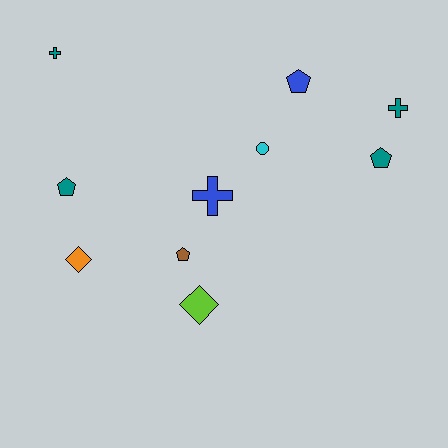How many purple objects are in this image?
There are no purple objects.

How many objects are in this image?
There are 10 objects.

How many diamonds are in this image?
There are 2 diamonds.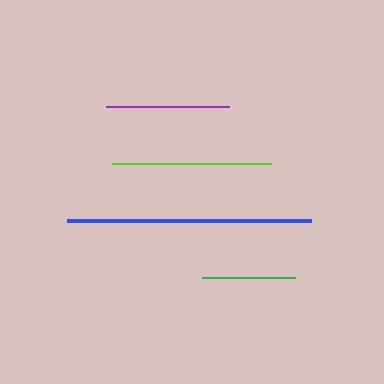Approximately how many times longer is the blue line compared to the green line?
The blue line is approximately 2.6 times the length of the green line.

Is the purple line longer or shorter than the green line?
The purple line is longer than the green line.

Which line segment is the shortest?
The green line is the shortest at approximately 92 pixels.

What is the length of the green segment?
The green segment is approximately 92 pixels long.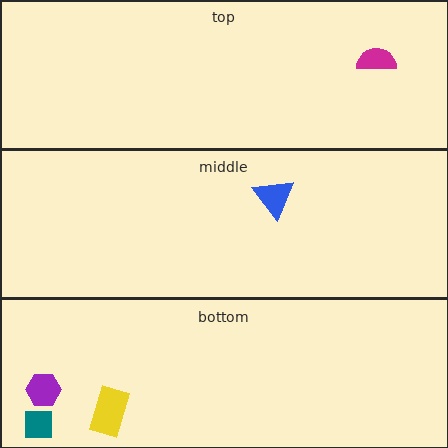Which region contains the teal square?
The bottom region.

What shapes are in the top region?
The magenta semicircle.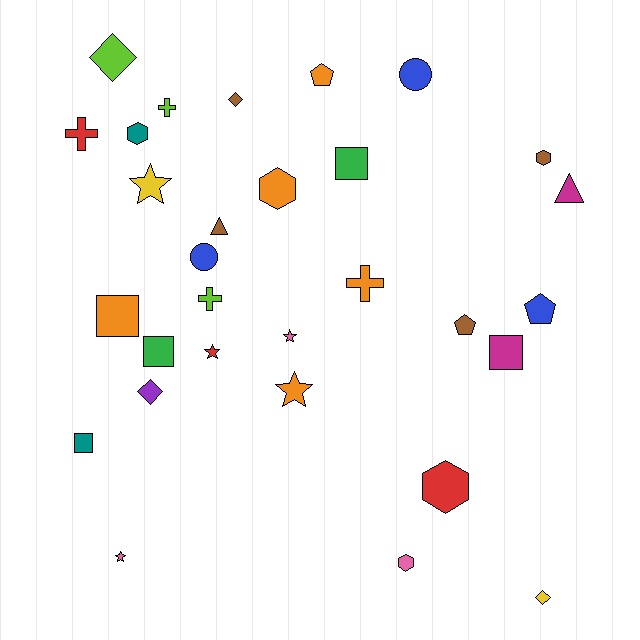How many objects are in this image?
There are 30 objects.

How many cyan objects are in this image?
There are no cyan objects.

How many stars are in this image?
There are 5 stars.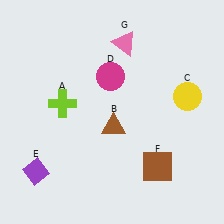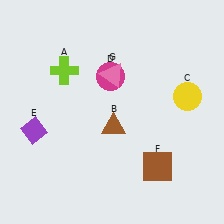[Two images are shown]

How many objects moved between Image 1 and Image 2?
3 objects moved between the two images.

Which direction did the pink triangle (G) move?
The pink triangle (G) moved down.